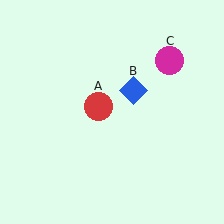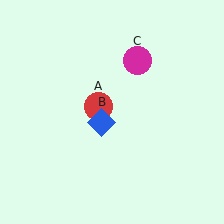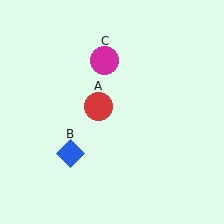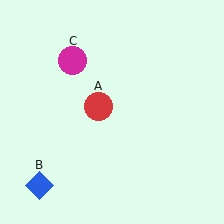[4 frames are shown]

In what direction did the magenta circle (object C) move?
The magenta circle (object C) moved left.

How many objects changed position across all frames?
2 objects changed position: blue diamond (object B), magenta circle (object C).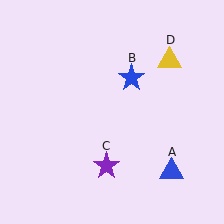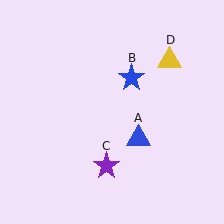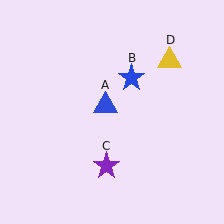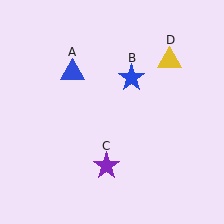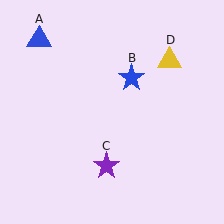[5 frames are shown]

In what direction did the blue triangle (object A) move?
The blue triangle (object A) moved up and to the left.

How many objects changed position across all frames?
1 object changed position: blue triangle (object A).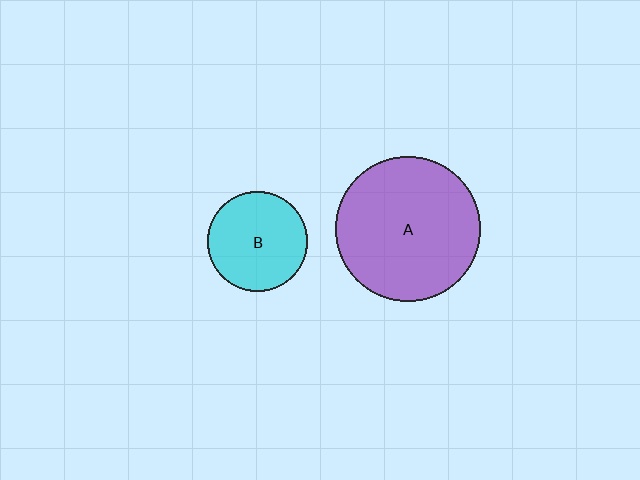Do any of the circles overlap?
No, none of the circles overlap.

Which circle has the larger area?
Circle A (purple).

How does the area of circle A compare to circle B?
Approximately 2.1 times.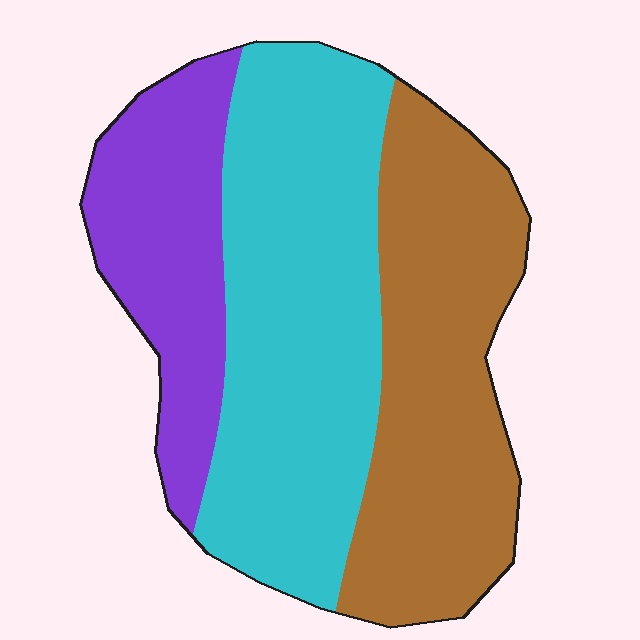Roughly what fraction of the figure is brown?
Brown takes up between a third and a half of the figure.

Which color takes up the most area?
Cyan, at roughly 45%.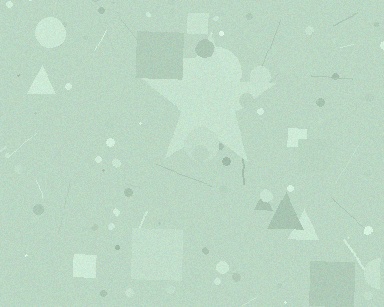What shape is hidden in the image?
A star is hidden in the image.